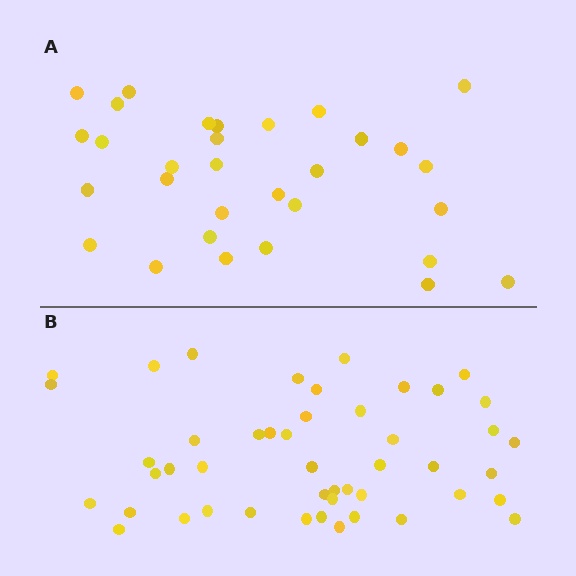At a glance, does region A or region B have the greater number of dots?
Region B (the bottom region) has more dots.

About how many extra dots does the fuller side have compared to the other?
Region B has approximately 15 more dots than region A.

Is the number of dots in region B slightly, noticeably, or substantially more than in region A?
Region B has substantially more. The ratio is roughly 1.5 to 1.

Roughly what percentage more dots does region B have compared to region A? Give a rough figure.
About 50% more.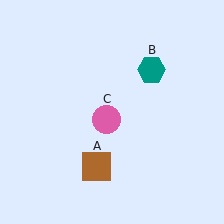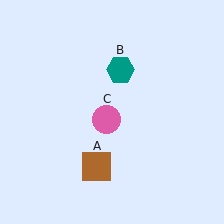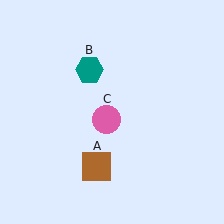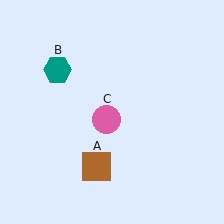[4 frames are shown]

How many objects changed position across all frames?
1 object changed position: teal hexagon (object B).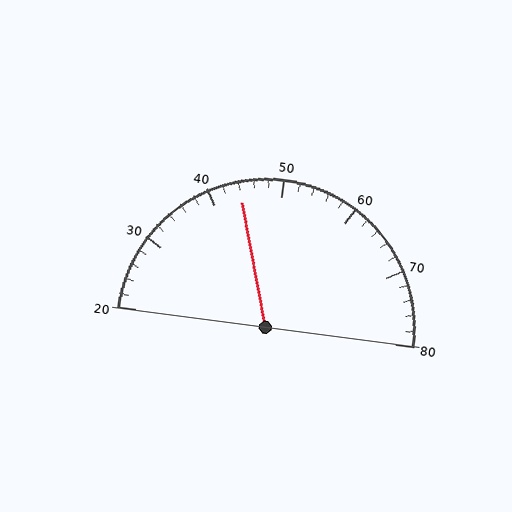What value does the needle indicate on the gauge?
The needle indicates approximately 44.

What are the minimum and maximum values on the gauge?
The gauge ranges from 20 to 80.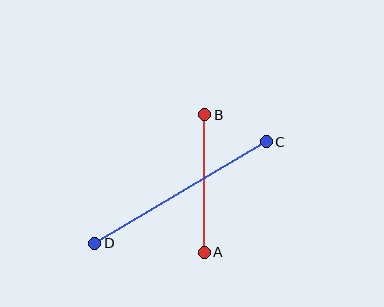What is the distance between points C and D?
The distance is approximately 199 pixels.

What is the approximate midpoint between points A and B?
The midpoint is at approximately (204, 184) pixels.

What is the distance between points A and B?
The distance is approximately 138 pixels.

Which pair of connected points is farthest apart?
Points C and D are farthest apart.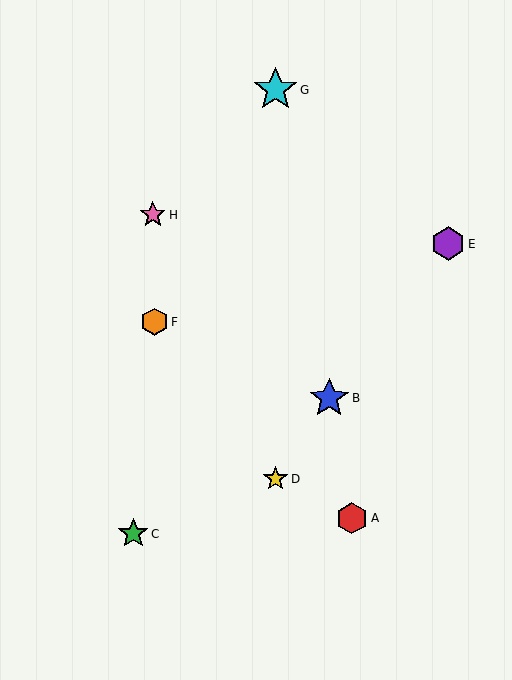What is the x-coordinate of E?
Object E is at x≈448.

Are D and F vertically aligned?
No, D is at x≈276 and F is at x≈154.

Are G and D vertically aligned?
Yes, both are at x≈276.